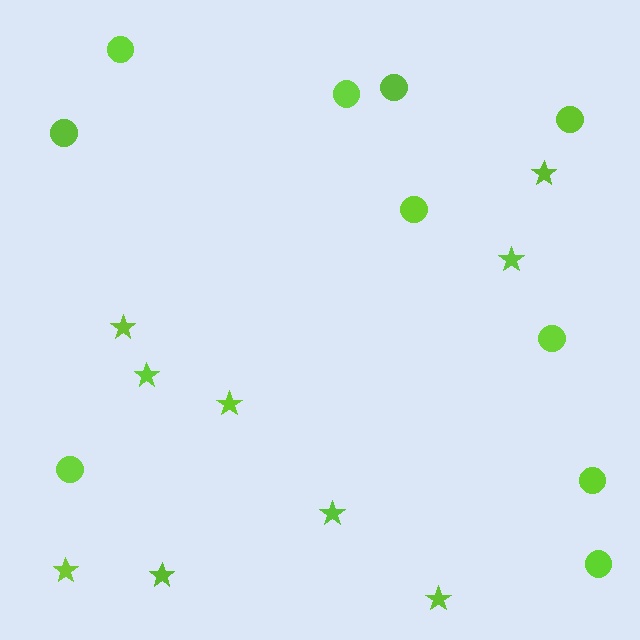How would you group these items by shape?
There are 2 groups: one group of stars (9) and one group of circles (10).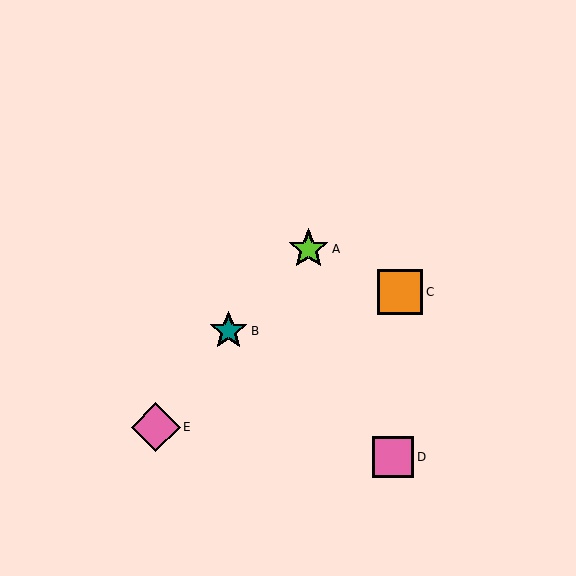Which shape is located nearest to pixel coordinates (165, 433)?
The pink diamond (labeled E) at (156, 427) is nearest to that location.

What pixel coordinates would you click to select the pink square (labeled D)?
Click at (393, 457) to select the pink square D.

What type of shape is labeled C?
Shape C is an orange square.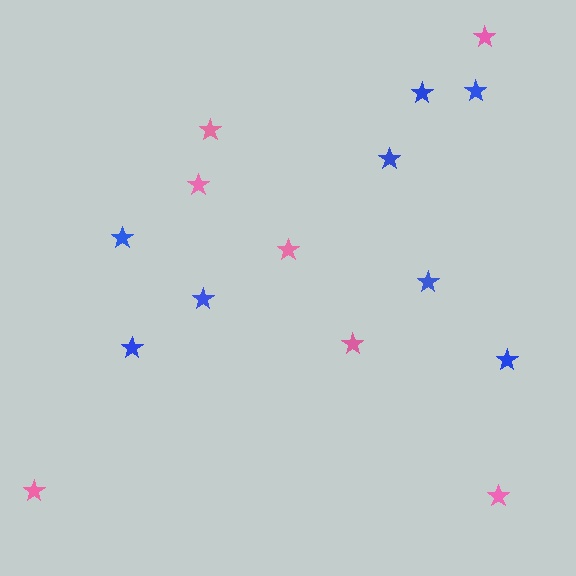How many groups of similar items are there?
There are 2 groups: one group of blue stars (8) and one group of pink stars (7).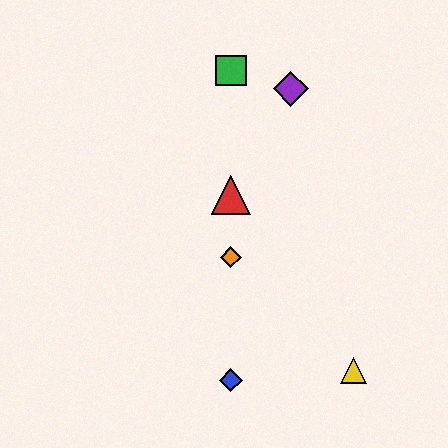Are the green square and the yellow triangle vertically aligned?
No, the green square is at x≈231 and the yellow triangle is at x≈353.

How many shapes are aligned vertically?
4 shapes (the red triangle, the blue diamond, the green square, the orange diamond) are aligned vertically.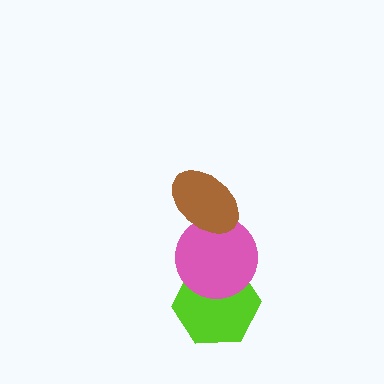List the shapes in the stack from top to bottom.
From top to bottom: the brown ellipse, the pink circle, the lime hexagon.